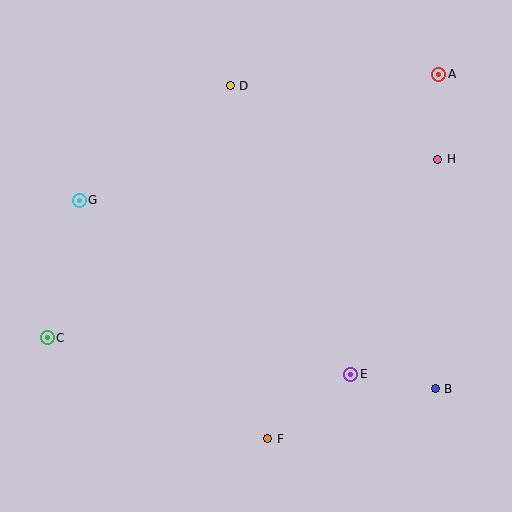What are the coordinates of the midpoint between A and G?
The midpoint between A and G is at (259, 137).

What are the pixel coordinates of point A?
Point A is at (439, 74).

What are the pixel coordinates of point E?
Point E is at (351, 374).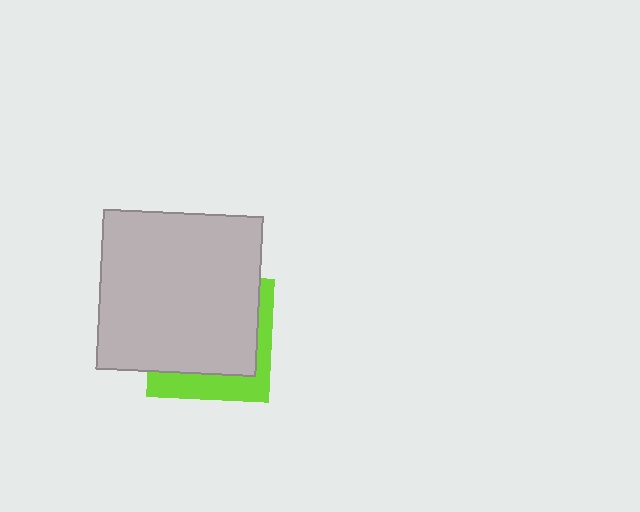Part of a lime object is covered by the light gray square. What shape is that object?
It is a square.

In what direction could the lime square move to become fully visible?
The lime square could move toward the lower-right. That would shift it out from behind the light gray square entirely.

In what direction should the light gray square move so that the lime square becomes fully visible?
The light gray square should move toward the upper-left. That is the shortest direction to clear the overlap and leave the lime square fully visible.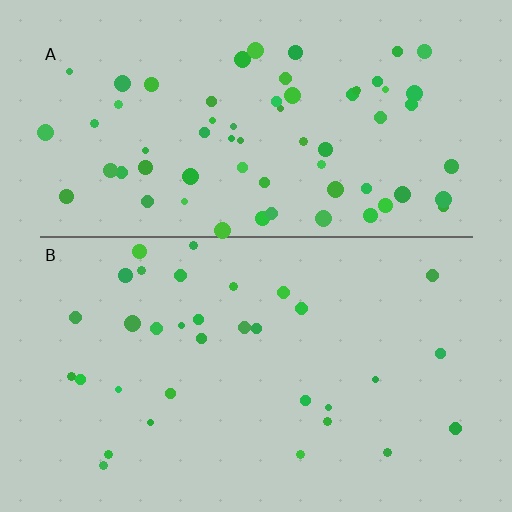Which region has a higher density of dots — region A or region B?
A (the top).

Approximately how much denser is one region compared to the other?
Approximately 1.9× — region A over region B.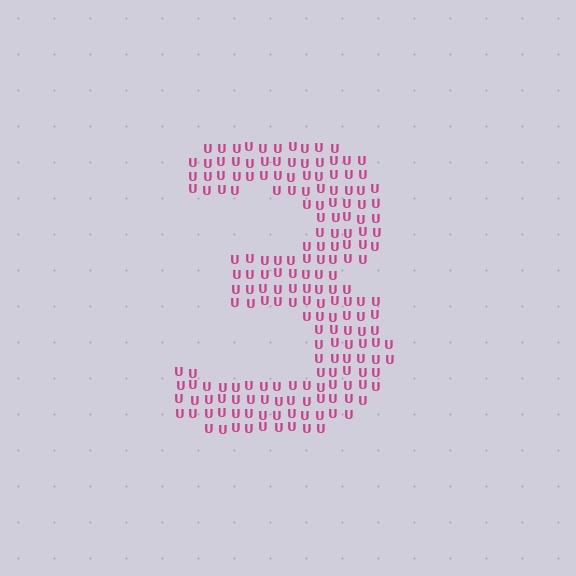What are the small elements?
The small elements are letter U's.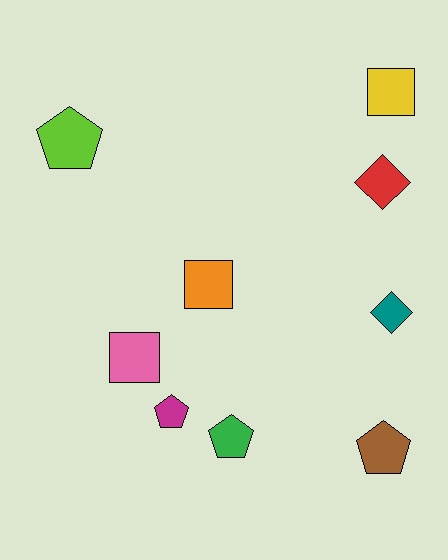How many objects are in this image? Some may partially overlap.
There are 9 objects.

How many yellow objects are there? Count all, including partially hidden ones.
There is 1 yellow object.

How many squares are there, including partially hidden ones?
There are 3 squares.